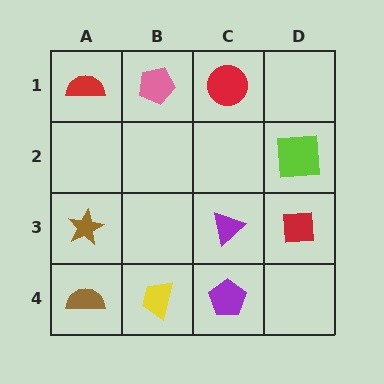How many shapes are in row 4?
3 shapes.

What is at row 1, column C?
A red circle.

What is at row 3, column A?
A brown star.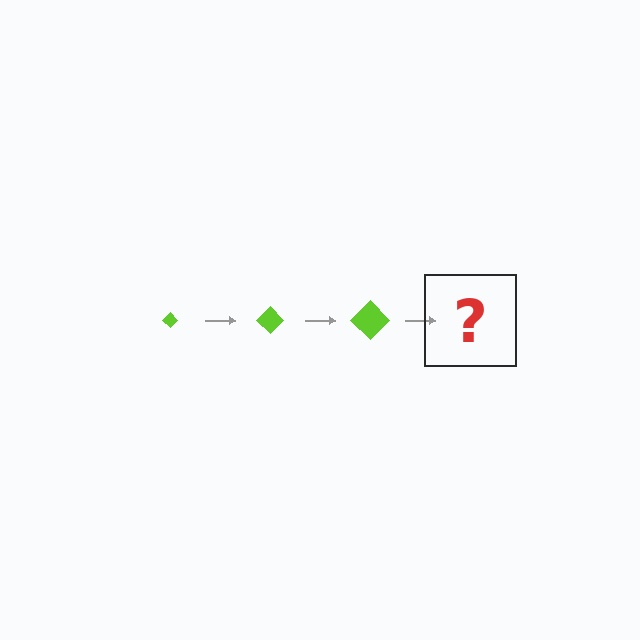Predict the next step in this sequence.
The next step is a lime diamond, larger than the previous one.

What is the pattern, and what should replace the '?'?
The pattern is that the diamond gets progressively larger each step. The '?' should be a lime diamond, larger than the previous one.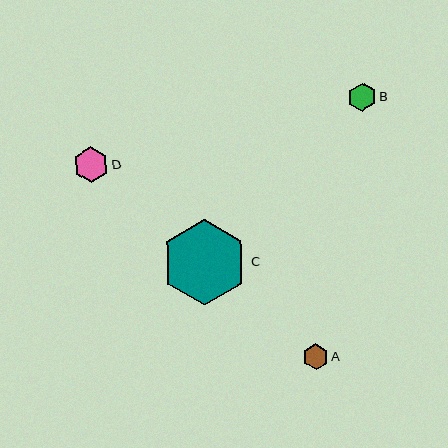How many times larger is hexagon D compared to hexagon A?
Hexagon D is approximately 1.4 times the size of hexagon A.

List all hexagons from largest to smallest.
From largest to smallest: C, D, B, A.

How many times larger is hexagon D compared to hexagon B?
Hexagon D is approximately 1.2 times the size of hexagon B.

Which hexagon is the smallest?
Hexagon A is the smallest with a size of approximately 26 pixels.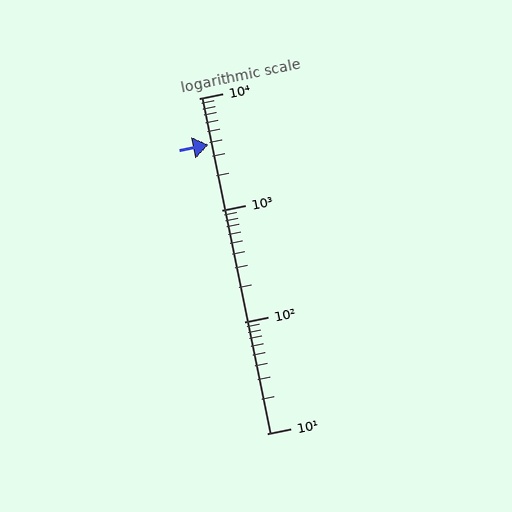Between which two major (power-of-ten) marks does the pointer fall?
The pointer is between 1000 and 10000.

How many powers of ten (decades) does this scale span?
The scale spans 3 decades, from 10 to 10000.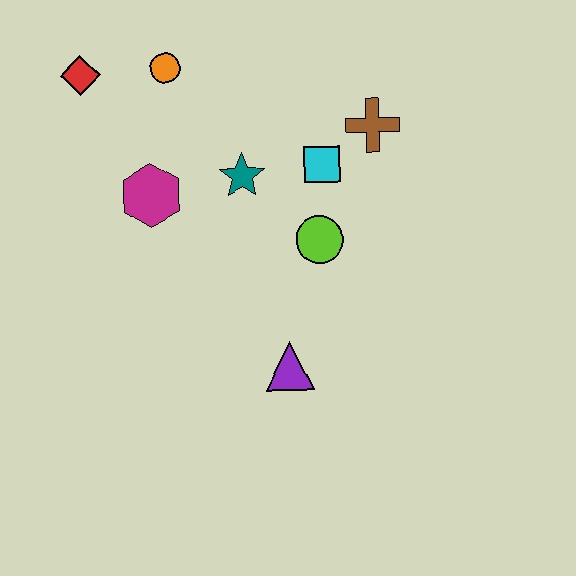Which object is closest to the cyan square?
The brown cross is closest to the cyan square.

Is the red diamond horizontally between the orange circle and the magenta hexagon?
No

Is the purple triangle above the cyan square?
No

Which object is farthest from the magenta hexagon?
The brown cross is farthest from the magenta hexagon.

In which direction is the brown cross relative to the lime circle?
The brown cross is above the lime circle.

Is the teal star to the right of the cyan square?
No